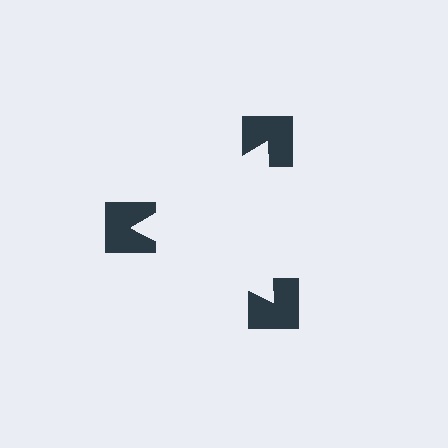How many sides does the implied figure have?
3 sides.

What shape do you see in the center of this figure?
An illusory triangle — its edges are inferred from the aligned wedge cuts in the notched squares, not physically drawn.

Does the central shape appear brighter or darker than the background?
It typically appears slightly brighter than the background, even though no actual brightness change is drawn.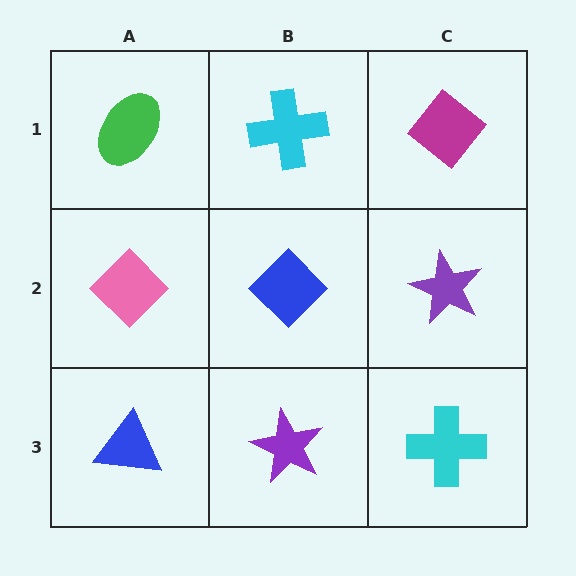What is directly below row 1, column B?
A blue diamond.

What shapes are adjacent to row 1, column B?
A blue diamond (row 2, column B), a green ellipse (row 1, column A), a magenta diamond (row 1, column C).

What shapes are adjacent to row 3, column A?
A pink diamond (row 2, column A), a purple star (row 3, column B).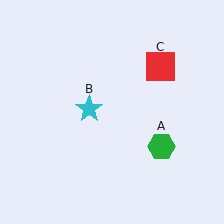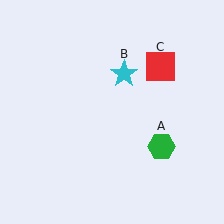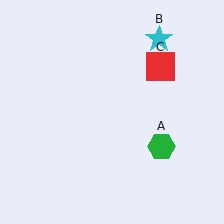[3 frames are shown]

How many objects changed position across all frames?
1 object changed position: cyan star (object B).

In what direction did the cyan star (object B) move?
The cyan star (object B) moved up and to the right.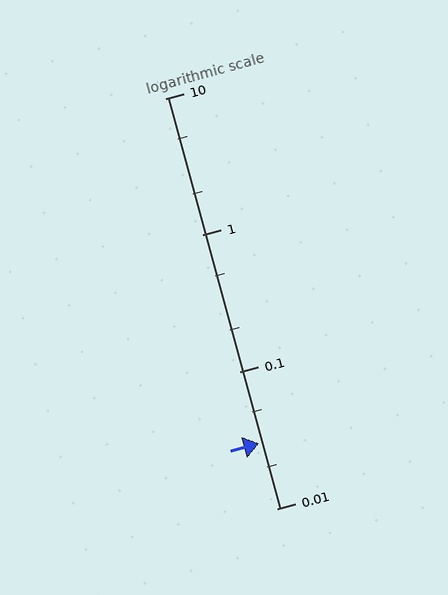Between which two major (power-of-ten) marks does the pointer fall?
The pointer is between 0.01 and 0.1.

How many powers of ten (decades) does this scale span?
The scale spans 3 decades, from 0.01 to 10.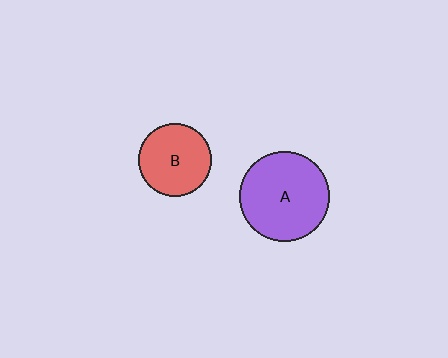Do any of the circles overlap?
No, none of the circles overlap.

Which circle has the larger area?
Circle A (purple).